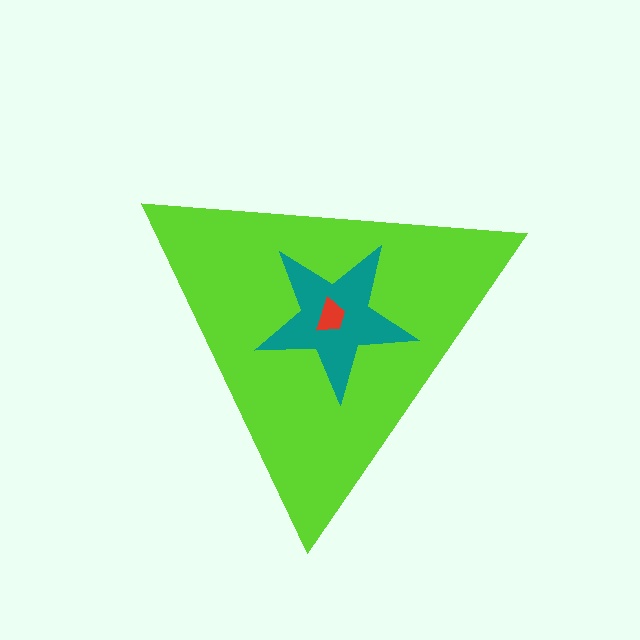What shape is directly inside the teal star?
The red trapezoid.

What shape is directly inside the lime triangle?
The teal star.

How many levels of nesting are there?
3.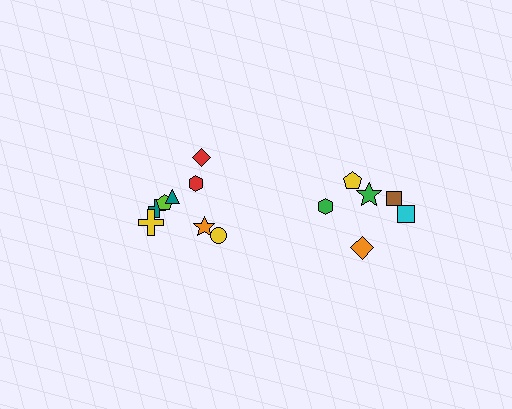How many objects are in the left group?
There are 8 objects.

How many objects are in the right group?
There are 6 objects.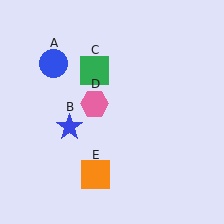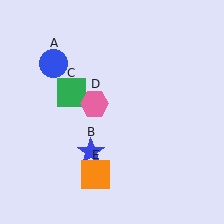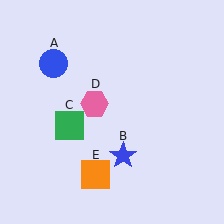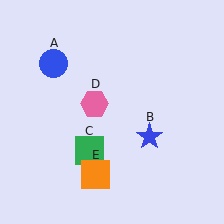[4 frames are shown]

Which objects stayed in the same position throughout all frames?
Blue circle (object A) and pink hexagon (object D) and orange square (object E) remained stationary.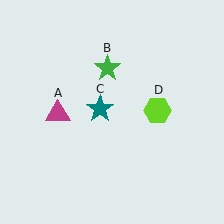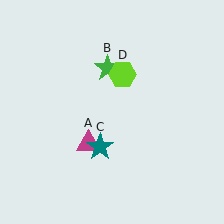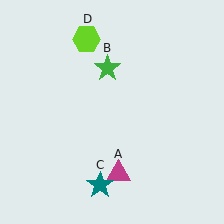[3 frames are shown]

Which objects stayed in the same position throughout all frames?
Green star (object B) remained stationary.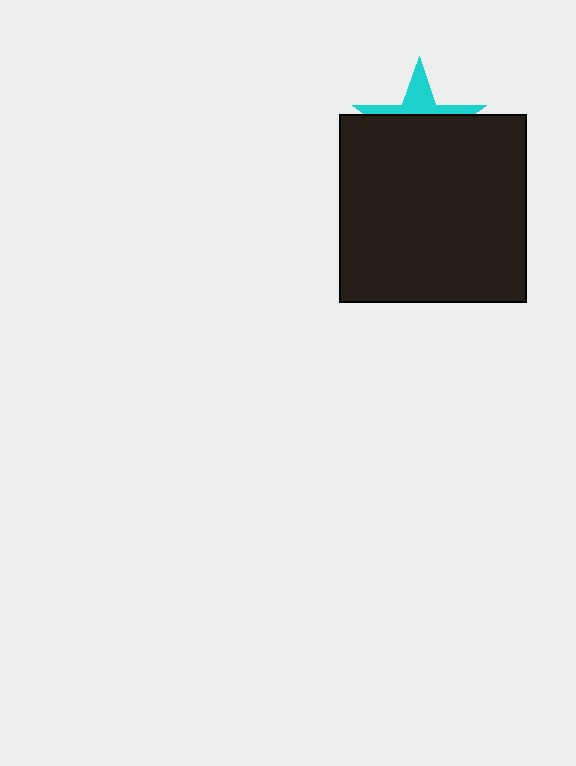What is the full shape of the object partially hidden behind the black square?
The partially hidden object is a cyan star.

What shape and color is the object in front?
The object in front is a black square.